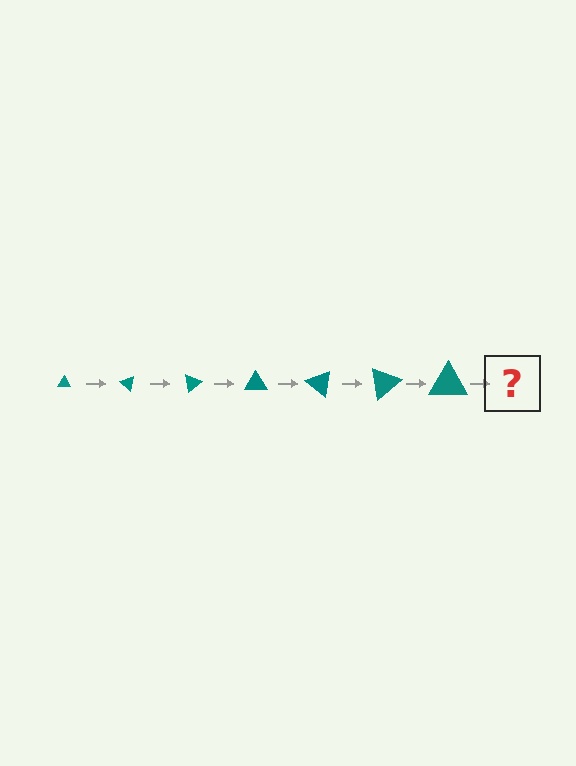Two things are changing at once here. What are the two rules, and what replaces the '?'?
The two rules are that the triangle grows larger each step and it rotates 40 degrees each step. The '?' should be a triangle, larger than the previous one and rotated 280 degrees from the start.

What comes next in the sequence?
The next element should be a triangle, larger than the previous one and rotated 280 degrees from the start.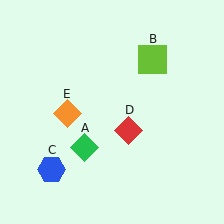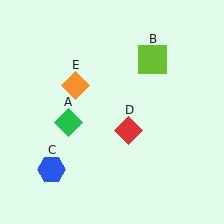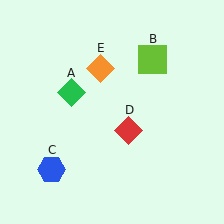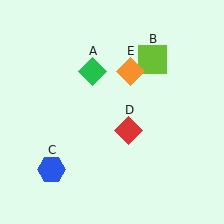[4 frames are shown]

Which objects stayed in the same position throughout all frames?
Lime square (object B) and blue hexagon (object C) and red diamond (object D) remained stationary.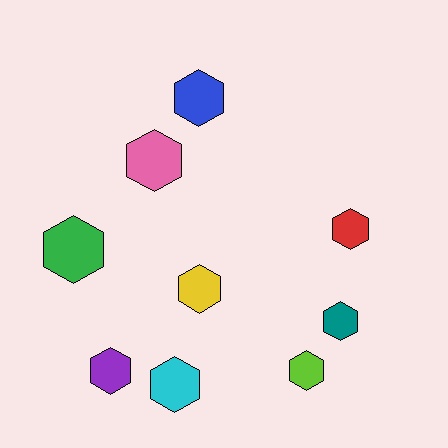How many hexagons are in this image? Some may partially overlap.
There are 9 hexagons.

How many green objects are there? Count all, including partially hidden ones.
There is 1 green object.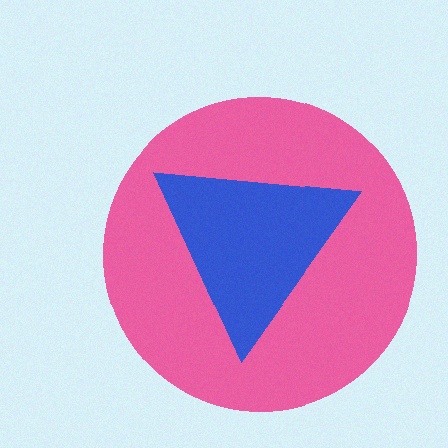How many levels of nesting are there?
2.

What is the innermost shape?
The blue triangle.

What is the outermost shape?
The pink circle.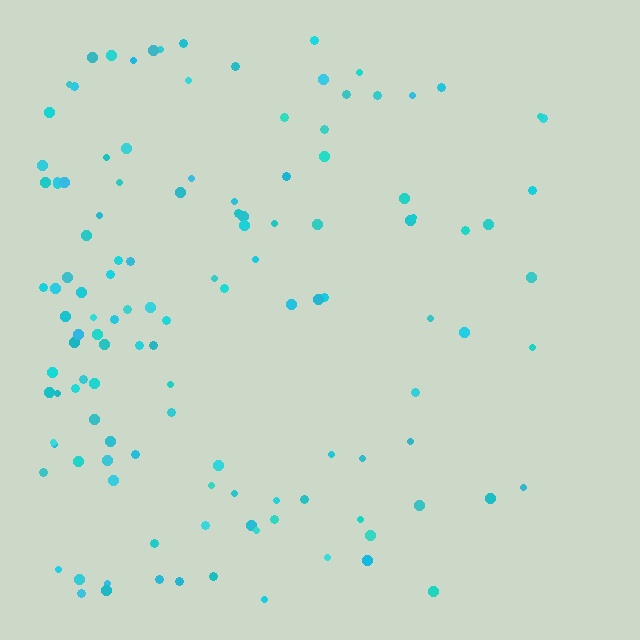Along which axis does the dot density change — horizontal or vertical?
Horizontal.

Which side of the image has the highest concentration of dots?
The left.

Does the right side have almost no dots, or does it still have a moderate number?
Still a moderate number, just noticeably fewer than the left.